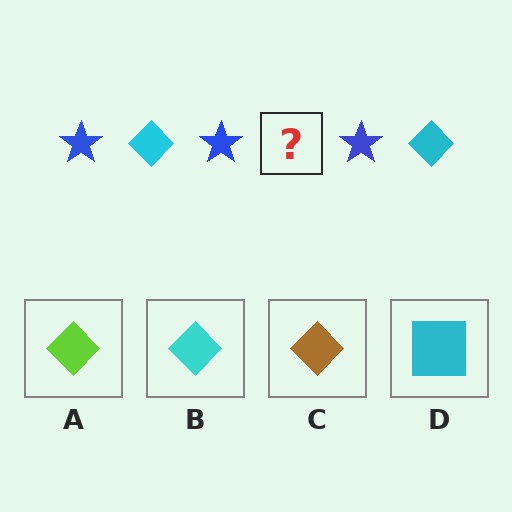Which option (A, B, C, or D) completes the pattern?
B.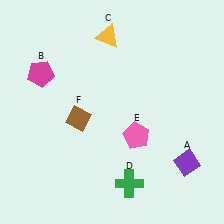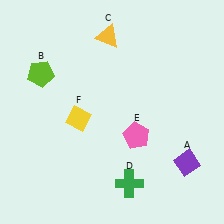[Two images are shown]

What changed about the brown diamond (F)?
In Image 1, F is brown. In Image 2, it changed to yellow.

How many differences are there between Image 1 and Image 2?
There are 2 differences between the two images.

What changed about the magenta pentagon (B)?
In Image 1, B is magenta. In Image 2, it changed to lime.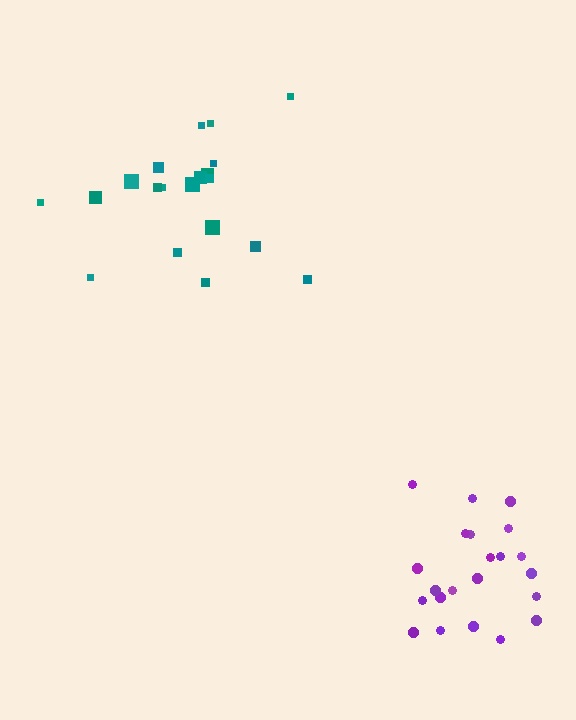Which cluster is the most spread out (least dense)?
Teal.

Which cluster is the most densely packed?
Purple.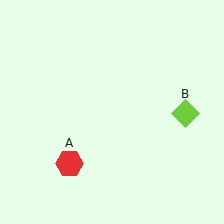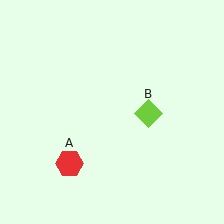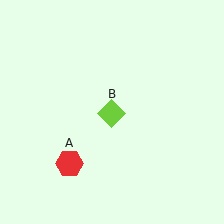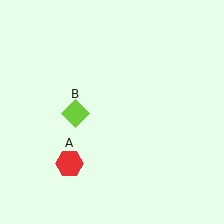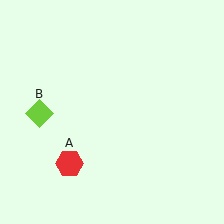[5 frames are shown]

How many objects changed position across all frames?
1 object changed position: lime diamond (object B).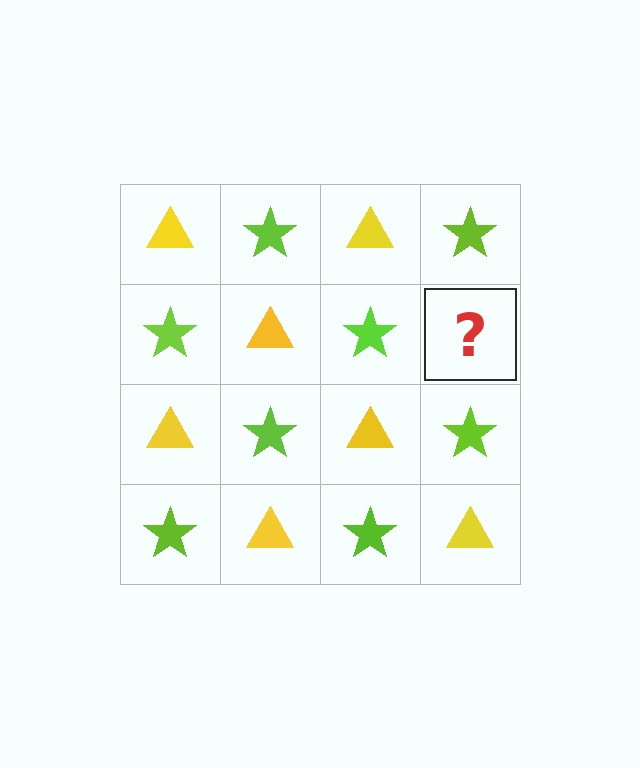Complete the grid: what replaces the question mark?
The question mark should be replaced with a yellow triangle.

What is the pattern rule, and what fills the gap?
The rule is that it alternates yellow triangle and lime star in a checkerboard pattern. The gap should be filled with a yellow triangle.